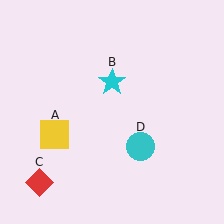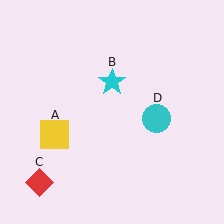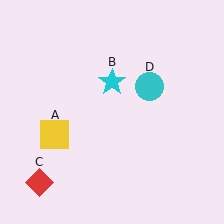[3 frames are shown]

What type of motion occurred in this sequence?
The cyan circle (object D) rotated counterclockwise around the center of the scene.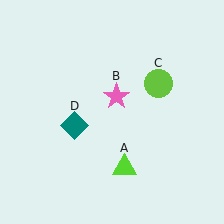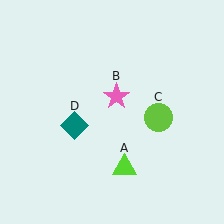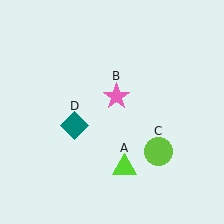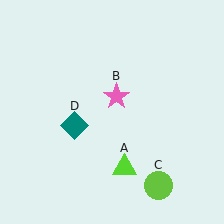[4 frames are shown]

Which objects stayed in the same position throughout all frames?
Lime triangle (object A) and pink star (object B) and teal diamond (object D) remained stationary.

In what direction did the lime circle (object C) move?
The lime circle (object C) moved down.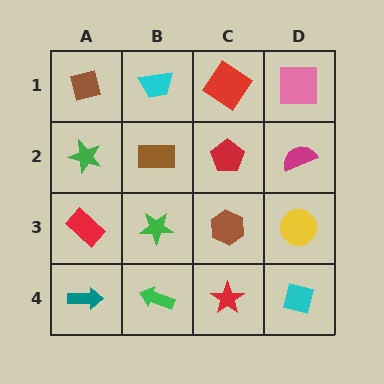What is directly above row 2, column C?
A red diamond.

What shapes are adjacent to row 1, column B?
A brown rectangle (row 2, column B), a brown square (row 1, column A), a red diamond (row 1, column C).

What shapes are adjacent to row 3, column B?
A brown rectangle (row 2, column B), a green arrow (row 4, column B), a red rectangle (row 3, column A), a brown hexagon (row 3, column C).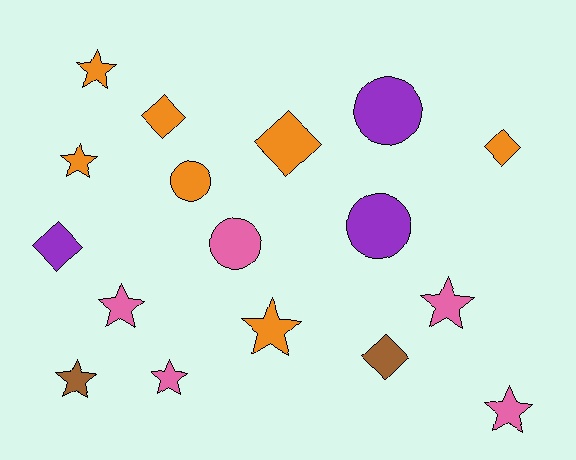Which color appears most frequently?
Orange, with 7 objects.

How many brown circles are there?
There are no brown circles.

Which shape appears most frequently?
Star, with 8 objects.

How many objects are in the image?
There are 17 objects.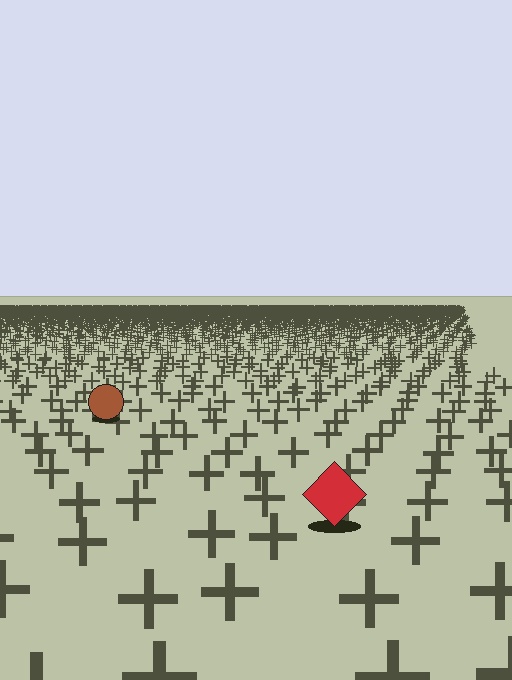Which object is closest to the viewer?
The red diamond is closest. The texture marks near it are larger and more spread out.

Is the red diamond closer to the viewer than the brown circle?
Yes. The red diamond is closer — you can tell from the texture gradient: the ground texture is coarser near it.